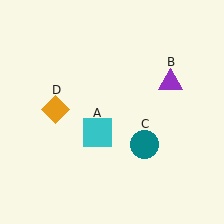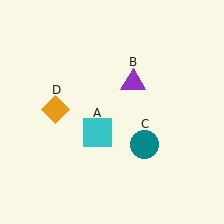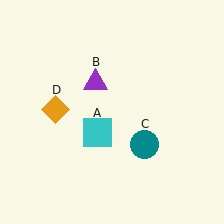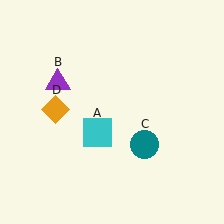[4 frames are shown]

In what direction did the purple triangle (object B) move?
The purple triangle (object B) moved left.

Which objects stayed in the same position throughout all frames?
Cyan square (object A) and teal circle (object C) and orange diamond (object D) remained stationary.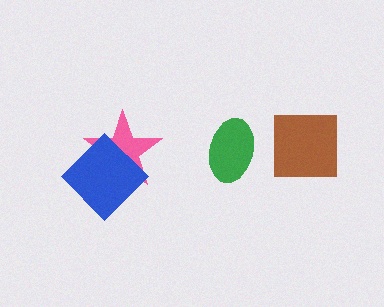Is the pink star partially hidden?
Yes, it is partially covered by another shape.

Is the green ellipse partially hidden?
No, no other shape covers it.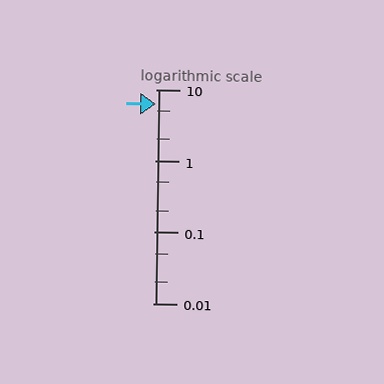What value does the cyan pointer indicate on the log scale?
The pointer indicates approximately 6.3.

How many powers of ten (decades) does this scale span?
The scale spans 3 decades, from 0.01 to 10.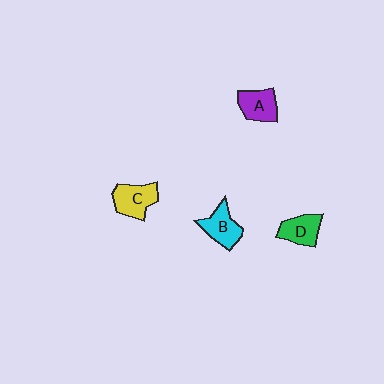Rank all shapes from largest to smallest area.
From largest to smallest: C (yellow), B (cyan), A (purple), D (green).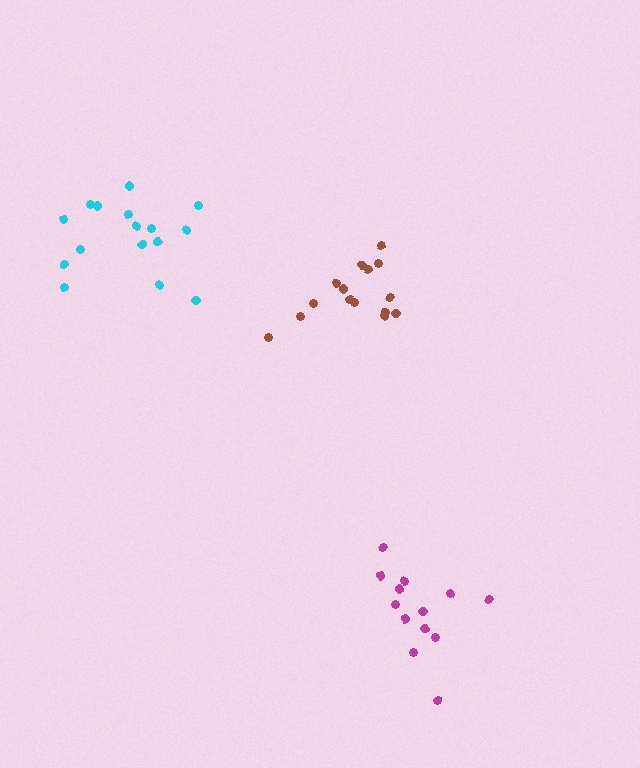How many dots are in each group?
Group 1: 16 dots, Group 2: 15 dots, Group 3: 13 dots (44 total).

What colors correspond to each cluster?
The clusters are colored: cyan, brown, magenta.